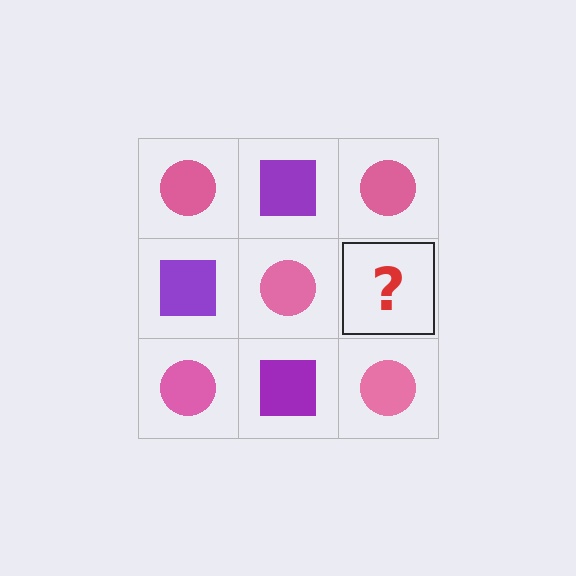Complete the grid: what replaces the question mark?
The question mark should be replaced with a purple square.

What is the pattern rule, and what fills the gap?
The rule is that it alternates pink circle and purple square in a checkerboard pattern. The gap should be filled with a purple square.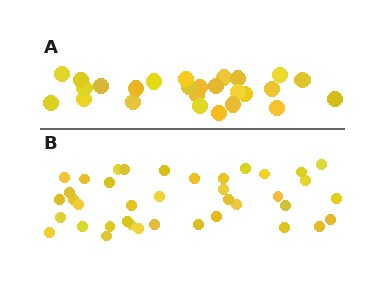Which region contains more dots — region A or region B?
Region B (the bottom region) has more dots.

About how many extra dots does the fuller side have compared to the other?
Region B has approximately 15 more dots than region A.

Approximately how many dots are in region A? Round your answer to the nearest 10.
About 30 dots. (The exact count is 26, which rounds to 30.)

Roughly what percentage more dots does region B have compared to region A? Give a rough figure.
About 50% more.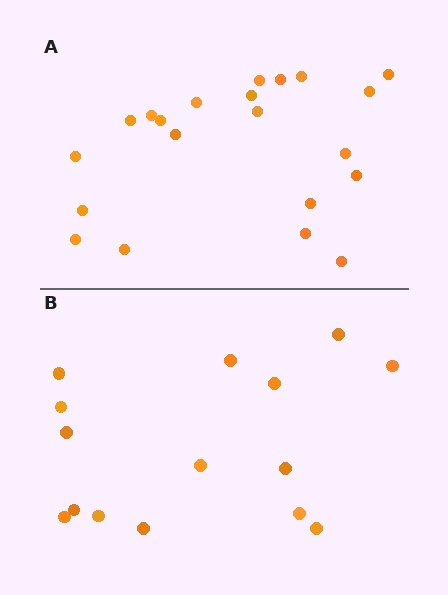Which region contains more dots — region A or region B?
Region A (the top region) has more dots.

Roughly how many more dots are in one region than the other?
Region A has about 6 more dots than region B.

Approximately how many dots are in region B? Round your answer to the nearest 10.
About 20 dots. (The exact count is 15, which rounds to 20.)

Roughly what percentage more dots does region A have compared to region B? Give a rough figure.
About 40% more.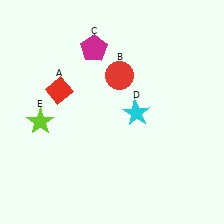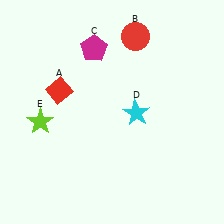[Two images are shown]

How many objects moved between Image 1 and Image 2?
1 object moved between the two images.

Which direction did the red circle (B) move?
The red circle (B) moved up.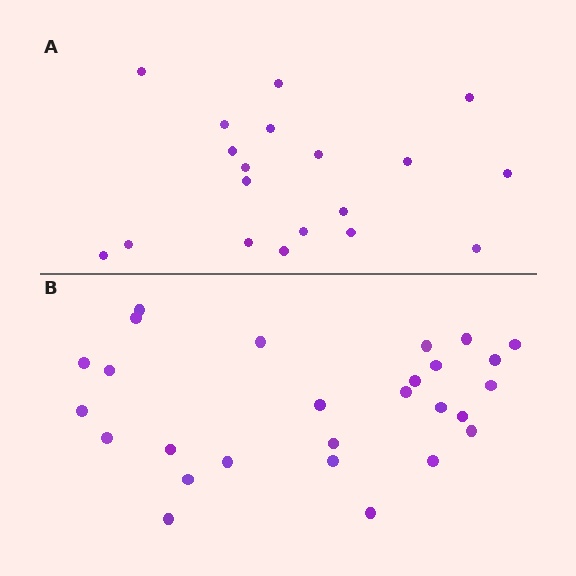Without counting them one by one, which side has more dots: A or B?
Region B (the bottom region) has more dots.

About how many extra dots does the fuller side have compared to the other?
Region B has roughly 8 or so more dots than region A.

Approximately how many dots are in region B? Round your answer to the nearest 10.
About 30 dots. (The exact count is 27, which rounds to 30.)